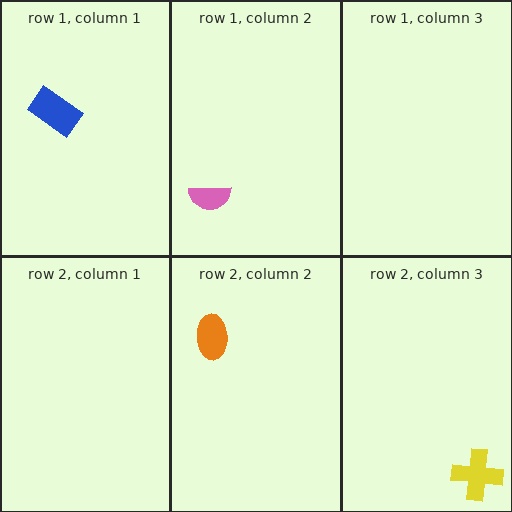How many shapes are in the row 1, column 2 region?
1.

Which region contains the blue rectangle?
The row 1, column 1 region.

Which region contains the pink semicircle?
The row 1, column 2 region.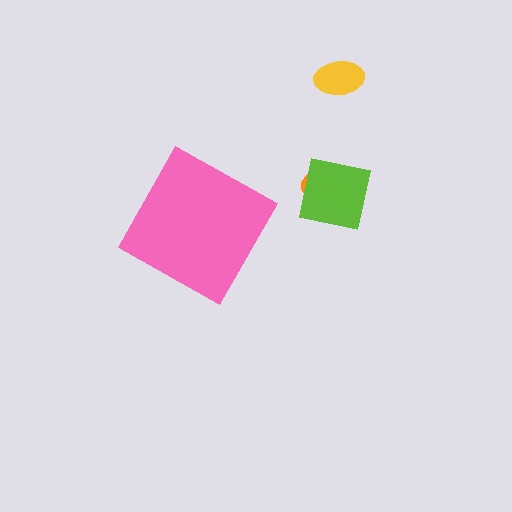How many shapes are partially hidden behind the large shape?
0 shapes are partially hidden.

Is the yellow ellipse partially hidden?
No, the yellow ellipse is fully visible.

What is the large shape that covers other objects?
A pink diamond.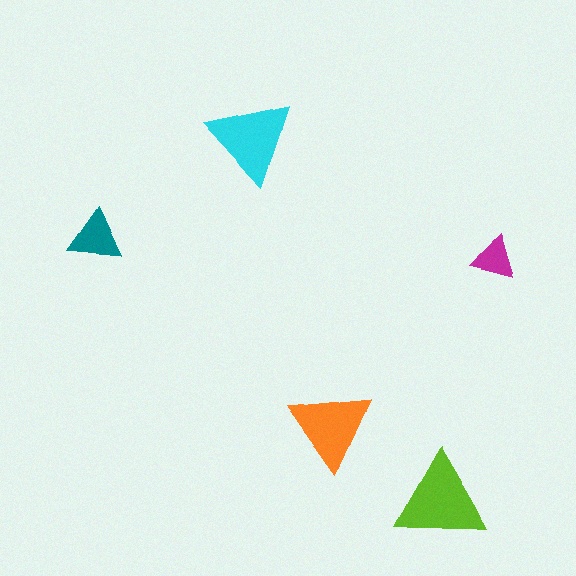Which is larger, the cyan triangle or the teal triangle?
The cyan one.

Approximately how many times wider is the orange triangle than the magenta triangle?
About 2 times wider.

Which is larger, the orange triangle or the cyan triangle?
The cyan one.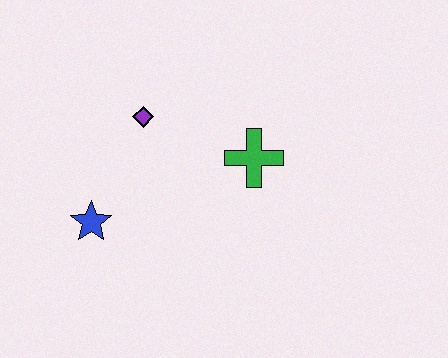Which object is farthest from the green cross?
The blue star is farthest from the green cross.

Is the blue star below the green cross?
Yes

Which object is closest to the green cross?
The purple diamond is closest to the green cross.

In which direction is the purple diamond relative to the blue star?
The purple diamond is above the blue star.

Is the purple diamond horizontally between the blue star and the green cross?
Yes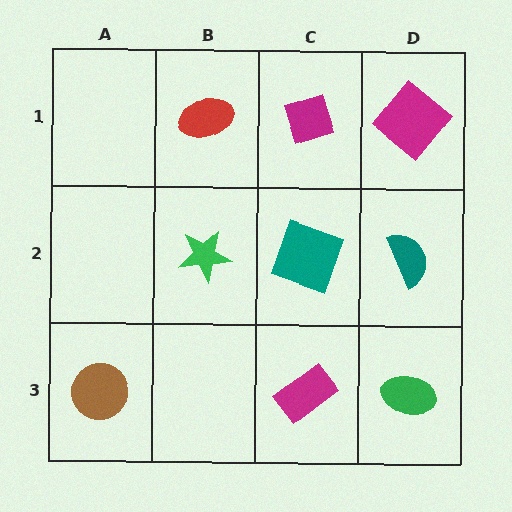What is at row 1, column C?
A magenta diamond.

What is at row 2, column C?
A teal square.